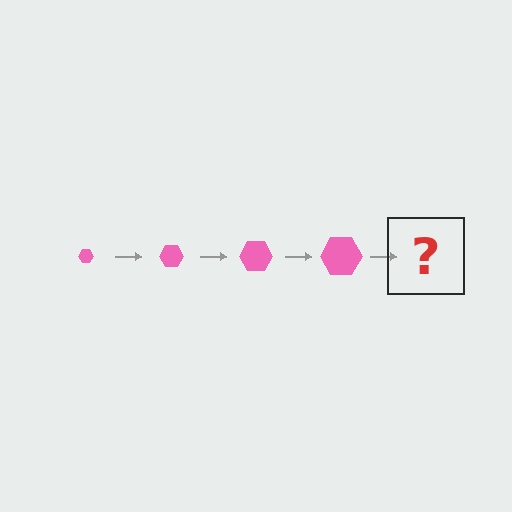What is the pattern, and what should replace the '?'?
The pattern is that the hexagon gets progressively larger each step. The '?' should be a pink hexagon, larger than the previous one.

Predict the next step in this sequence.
The next step is a pink hexagon, larger than the previous one.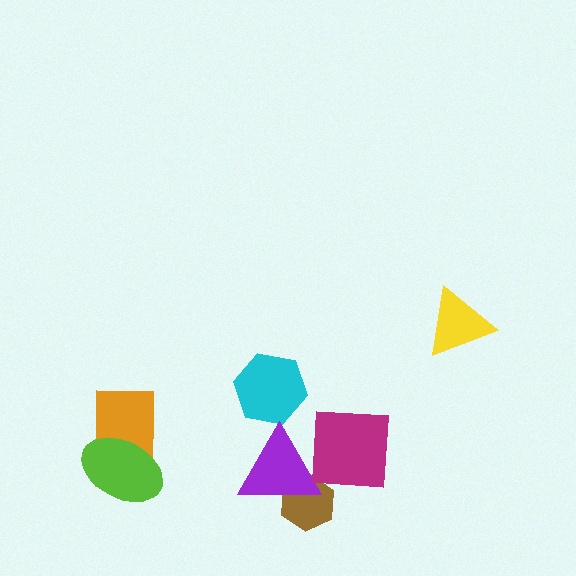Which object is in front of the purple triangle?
The magenta square is in front of the purple triangle.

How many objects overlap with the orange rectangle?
1 object overlaps with the orange rectangle.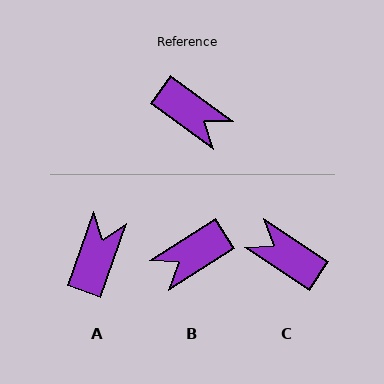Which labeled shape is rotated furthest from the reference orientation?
C, about 177 degrees away.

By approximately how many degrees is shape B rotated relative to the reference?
Approximately 112 degrees clockwise.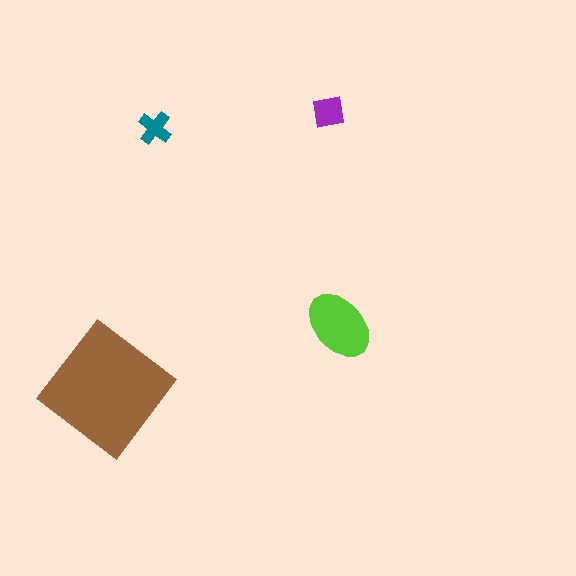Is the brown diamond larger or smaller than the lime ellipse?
Larger.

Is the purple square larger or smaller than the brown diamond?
Smaller.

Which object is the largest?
The brown diamond.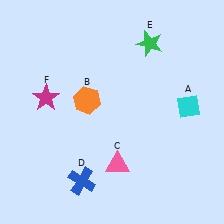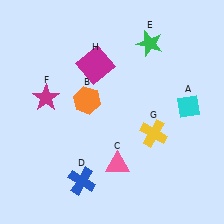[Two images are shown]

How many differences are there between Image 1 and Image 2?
There are 2 differences between the two images.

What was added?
A yellow cross (G), a magenta square (H) were added in Image 2.